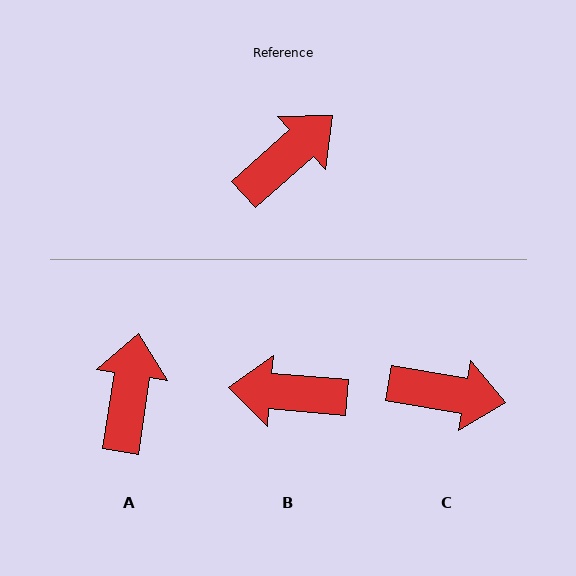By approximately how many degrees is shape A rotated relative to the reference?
Approximately 40 degrees counter-clockwise.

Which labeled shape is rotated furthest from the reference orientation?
B, about 133 degrees away.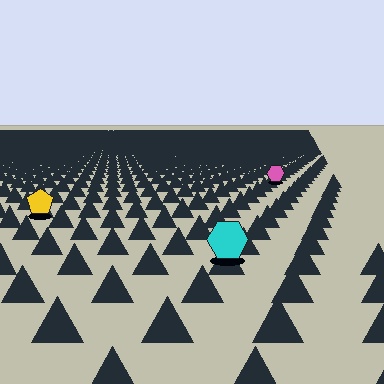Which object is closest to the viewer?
The cyan hexagon is closest. The texture marks near it are larger and more spread out.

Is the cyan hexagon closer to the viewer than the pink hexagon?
Yes. The cyan hexagon is closer — you can tell from the texture gradient: the ground texture is coarser near it.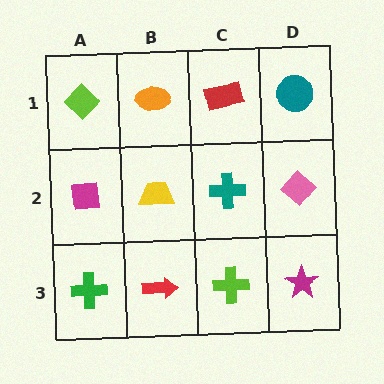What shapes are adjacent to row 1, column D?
A pink diamond (row 2, column D), a red rectangle (row 1, column C).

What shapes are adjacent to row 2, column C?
A red rectangle (row 1, column C), a lime cross (row 3, column C), a yellow trapezoid (row 2, column B), a pink diamond (row 2, column D).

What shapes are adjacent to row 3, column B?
A yellow trapezoid (row 2, column B), a green cross (row 3, column A), a lime cross (row 3, column C).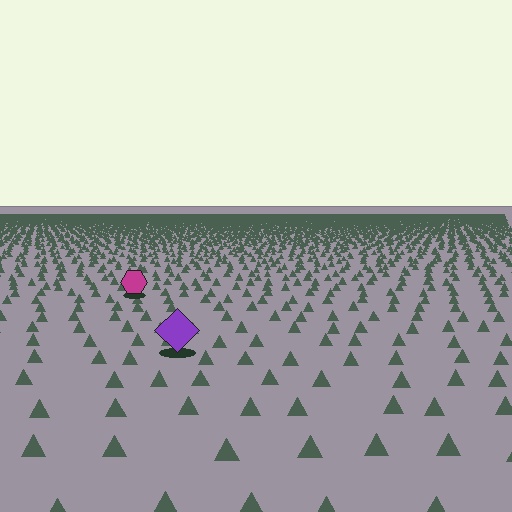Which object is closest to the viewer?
The purple diamond is closest. The texture marks near it are larger and more spread out.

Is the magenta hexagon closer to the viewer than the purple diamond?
No. The purple diamond is closer — you can tell from the texture gradient: the ground texture is coarser near it.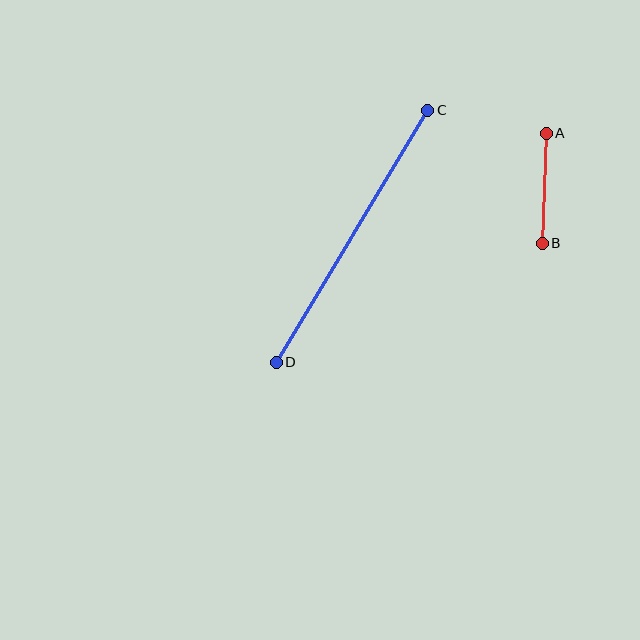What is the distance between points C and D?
The distance is approximately 294 pixels.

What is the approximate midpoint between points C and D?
The midpoint is at approximately (352, 236) pixels.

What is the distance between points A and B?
The distance is approximately 110 pixels.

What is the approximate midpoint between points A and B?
The midpoint is at approximately (544, 188) pixels.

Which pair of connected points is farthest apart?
Points C and D are farthest apart.